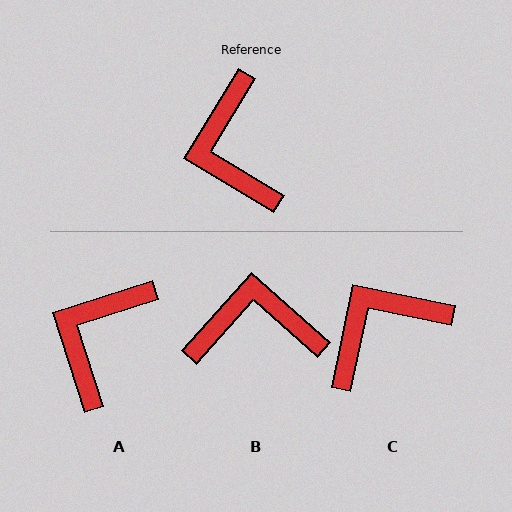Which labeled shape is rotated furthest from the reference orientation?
B, about 101 degrees away.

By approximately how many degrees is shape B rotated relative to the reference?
Approximately 101 degrees clockwise.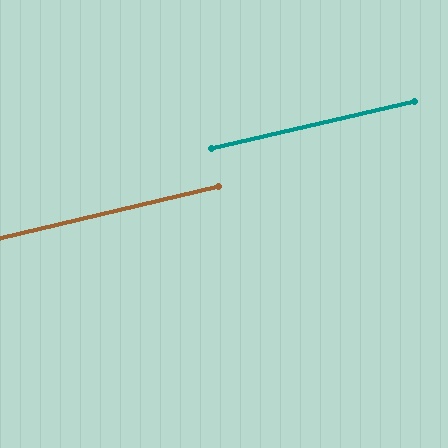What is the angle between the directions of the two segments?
Approximately 1 degree.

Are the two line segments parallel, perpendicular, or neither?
Parallel — their directions differ by only 0.5°.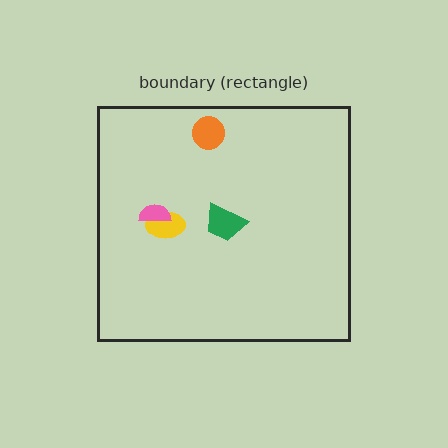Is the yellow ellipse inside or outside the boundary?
Inside.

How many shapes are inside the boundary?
4 inside, 0 outside.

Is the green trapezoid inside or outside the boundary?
Inside.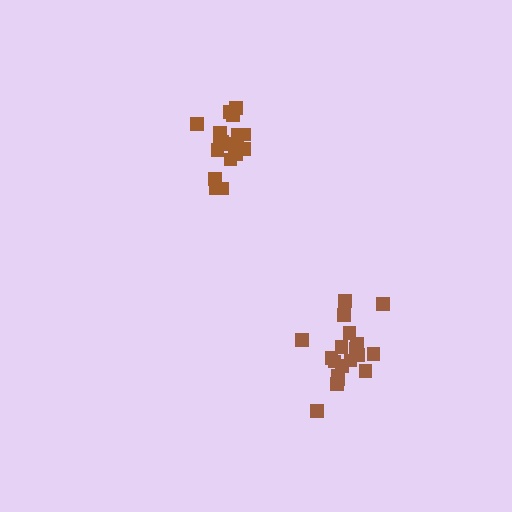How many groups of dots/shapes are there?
There are 2 groups.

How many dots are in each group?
Group 1: 19 dots, Group 2: 19 dots (38 total).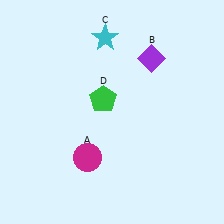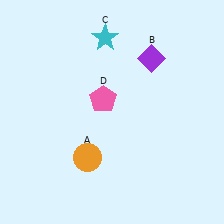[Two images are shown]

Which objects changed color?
A changed from magenta to orange. D changed from green to pink.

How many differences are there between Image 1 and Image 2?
There are 2 differences between the two images.